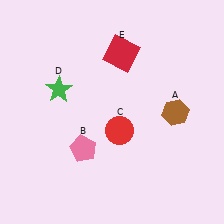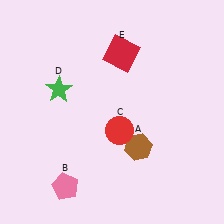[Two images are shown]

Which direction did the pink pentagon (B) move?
The pink pentagon (B) moved down.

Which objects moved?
The objects that moved are: the brown hexagon (A), the pink pentagon (B).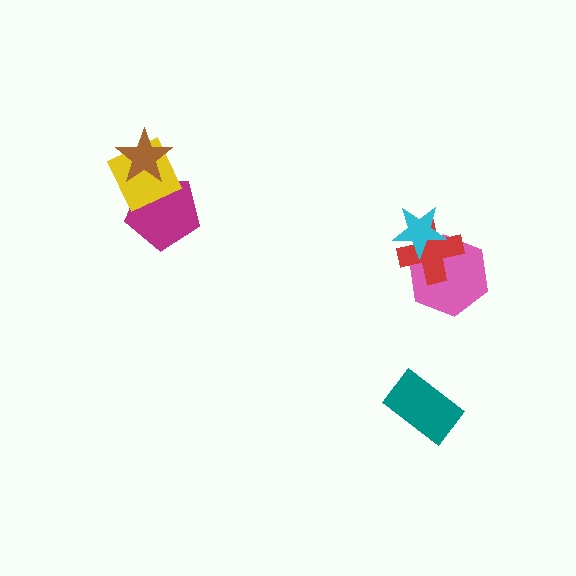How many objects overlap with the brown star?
2 objects overlap with the brown star.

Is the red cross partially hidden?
Yes, it is partially covered by another shape.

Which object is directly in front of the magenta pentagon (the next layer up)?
The yellow diamond is directly in front of the magenta pentagon.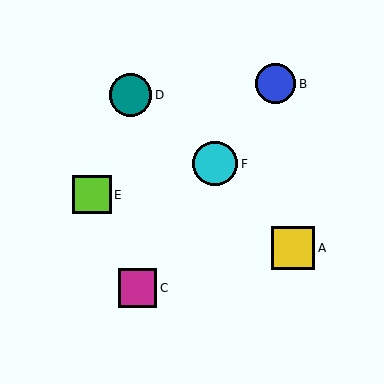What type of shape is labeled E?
Shape E is a lime square.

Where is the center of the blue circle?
The center of the blue circle is at (276, 84).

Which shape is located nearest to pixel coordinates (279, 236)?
The yellow square (labeled A) at (293, 248) is nearest to that location.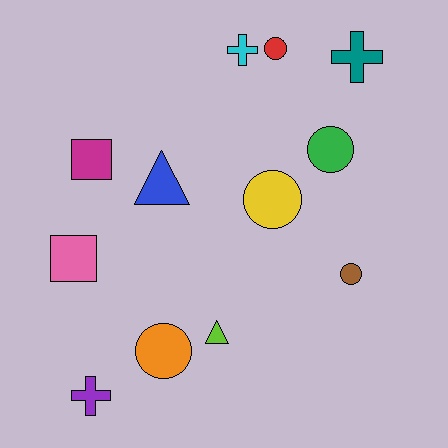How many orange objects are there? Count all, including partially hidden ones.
There is 1 orange object.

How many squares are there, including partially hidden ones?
There are 2 squares.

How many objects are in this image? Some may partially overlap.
There are 12 objects.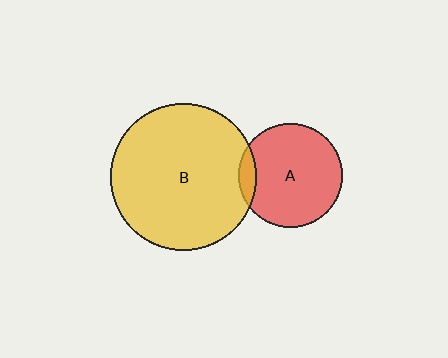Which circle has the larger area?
Circle B (yellow).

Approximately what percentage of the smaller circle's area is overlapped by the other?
Approximately 10%.